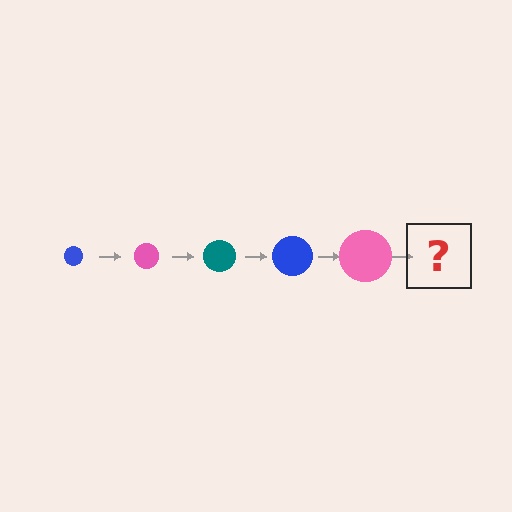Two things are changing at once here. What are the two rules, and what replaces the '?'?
The two rules are that the circle grows larger each step and the color cycles through blue, pink, and teal. The '?' should be a teal circle, larger than the previous one.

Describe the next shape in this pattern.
It should be a teal circle, larger than the previous one.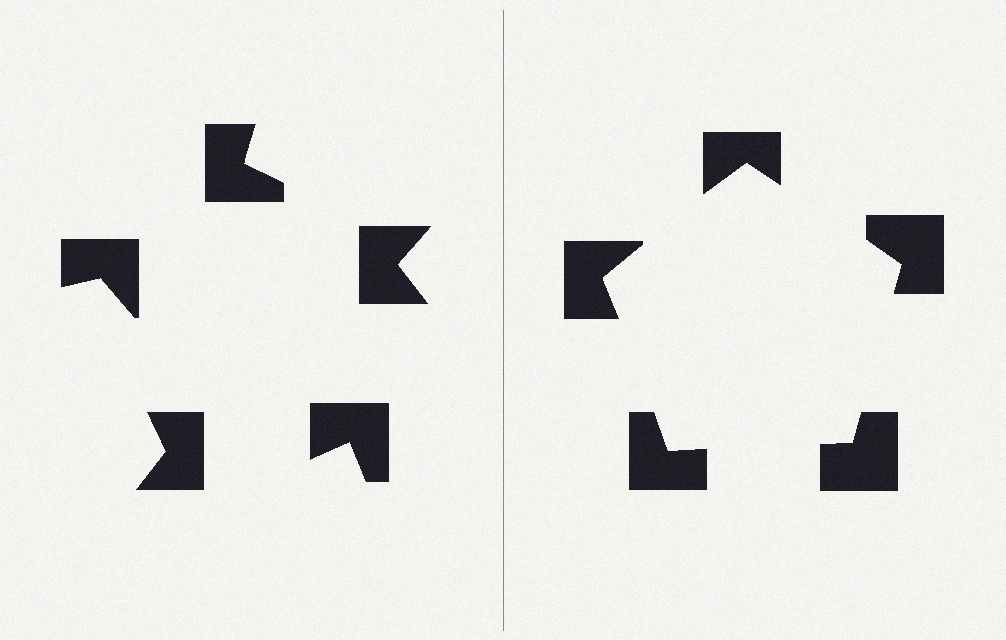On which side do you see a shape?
An illusory pentagon appears on the right side. On the left side the wedge cuts are rotated, so no coherent shape forms.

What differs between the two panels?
The notched squares are positioned identically on both sides; only the wedge orientations differ. On the right they align to a pentagon; on the left they are misaligned.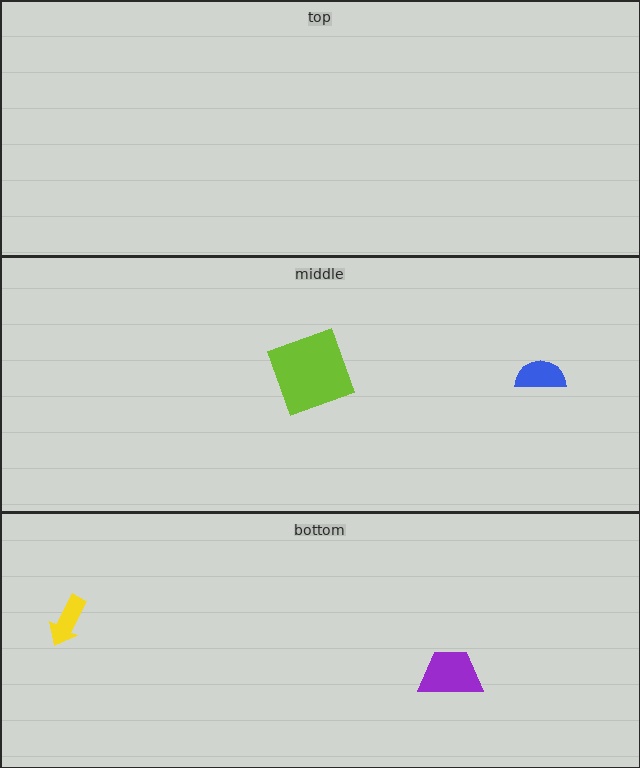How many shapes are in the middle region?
2.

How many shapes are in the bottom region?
2.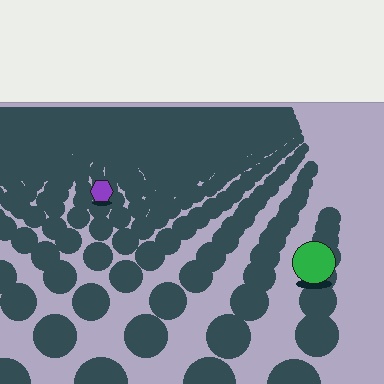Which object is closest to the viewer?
The green circle is closest. The texture marks near it are larger and more spread out.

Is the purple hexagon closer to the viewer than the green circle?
No. The green circle is closer — you can tell from the texture gradient: the ground texture is coarser near it.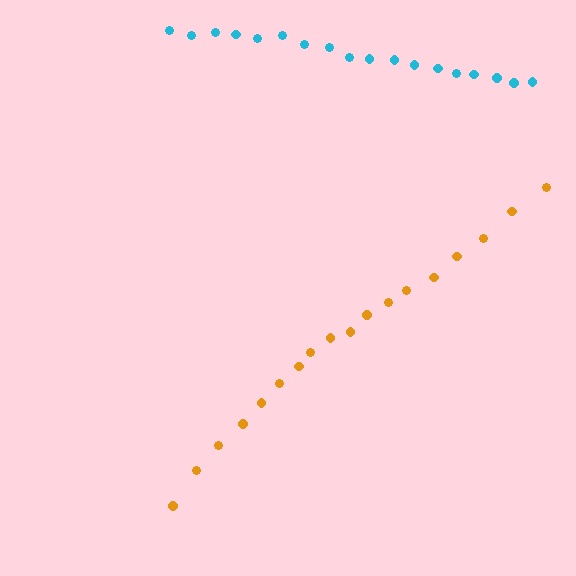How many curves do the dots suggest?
There are 2 distinct paths.